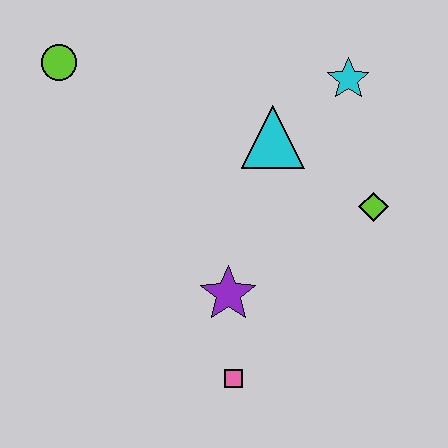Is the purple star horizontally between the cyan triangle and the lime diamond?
No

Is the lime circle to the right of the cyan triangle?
No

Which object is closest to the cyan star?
The cyan triangle is closest to the cyan star.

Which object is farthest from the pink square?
The lime circle is farthest from the pink square.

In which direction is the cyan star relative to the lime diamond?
The cyan star is above the lime diamond.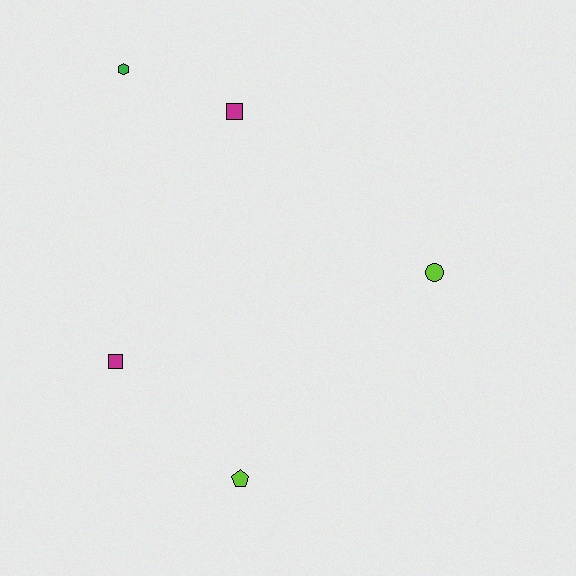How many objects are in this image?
There are 5 objects.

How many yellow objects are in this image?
There are no yellow objects.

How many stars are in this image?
There are no stars.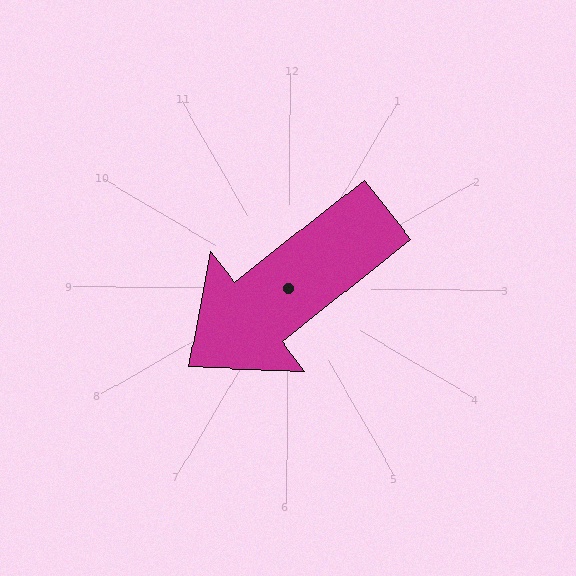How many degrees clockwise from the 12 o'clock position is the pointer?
Approximately 231 degrees.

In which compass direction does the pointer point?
Southwest.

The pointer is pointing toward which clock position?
Roughly 8 o'clock.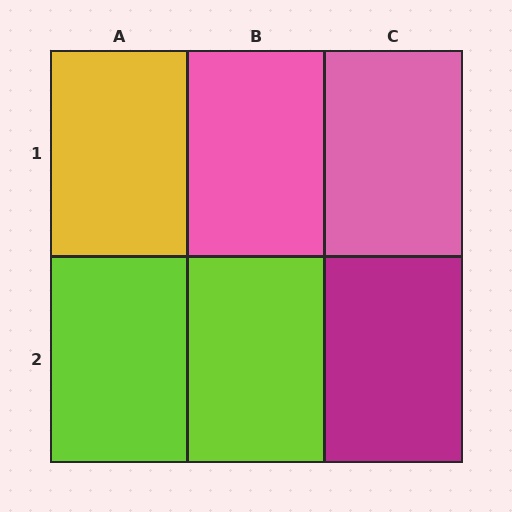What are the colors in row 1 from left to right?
Yellow, pink, pink.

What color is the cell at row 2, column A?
Lime.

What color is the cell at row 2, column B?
Lime.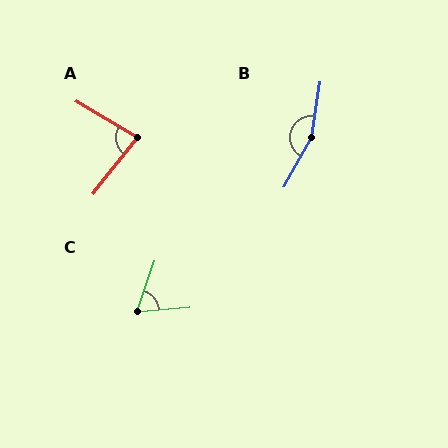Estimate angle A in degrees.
Approximately 82 degrees.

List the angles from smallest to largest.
C (66°), A (82°), B (160°).